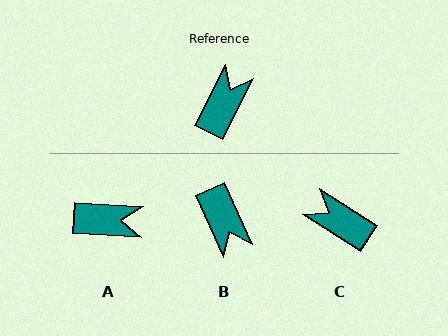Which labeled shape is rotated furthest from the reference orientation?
B, about 129 degrees away.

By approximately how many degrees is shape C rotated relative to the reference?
Approximately 85 degrees counter-clockwise.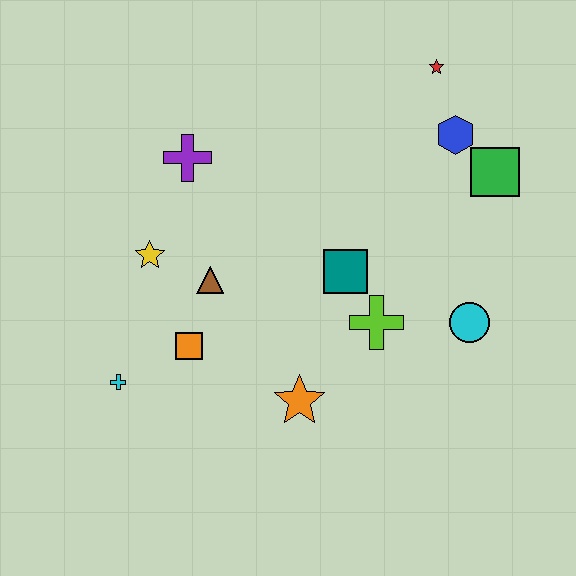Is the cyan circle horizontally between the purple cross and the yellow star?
No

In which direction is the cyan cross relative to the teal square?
The cyan cross is to the left of the teal square.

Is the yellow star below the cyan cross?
No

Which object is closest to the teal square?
The lime cross is closest to the teal square.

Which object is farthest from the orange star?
The red star is farthest from the orange star.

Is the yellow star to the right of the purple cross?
No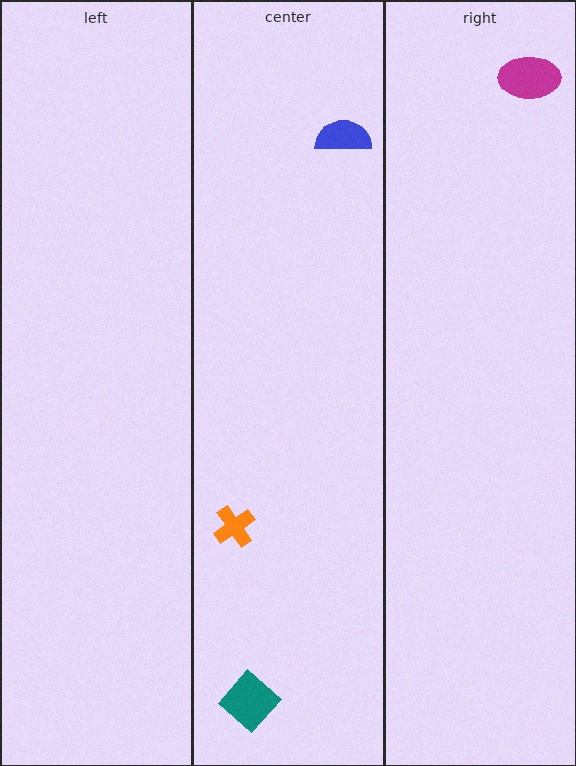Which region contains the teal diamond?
The center region.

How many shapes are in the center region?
3.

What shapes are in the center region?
The orange cross, the blue semicircle, the teal diamond.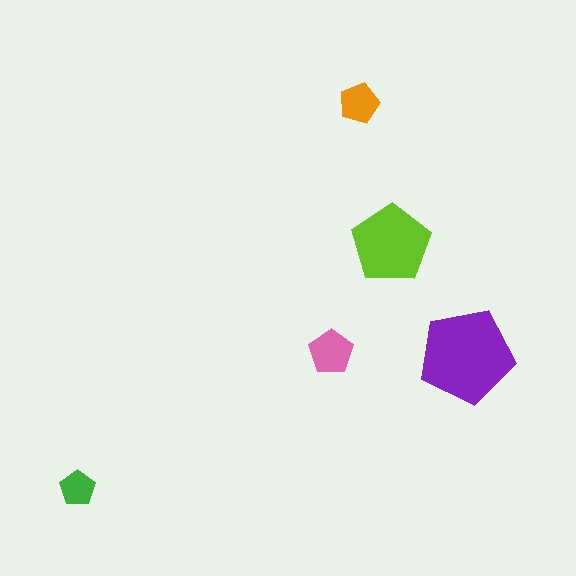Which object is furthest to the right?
The purple pentagon is rightmost.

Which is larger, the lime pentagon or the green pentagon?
The lime one.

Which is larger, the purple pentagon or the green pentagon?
The purple one.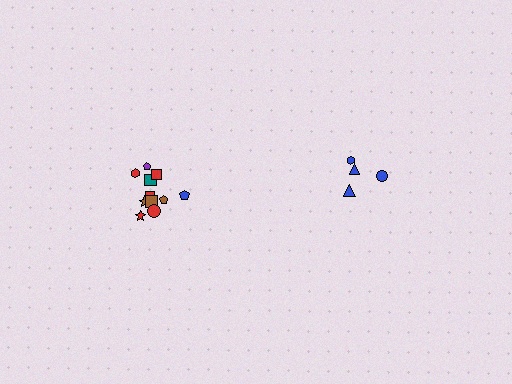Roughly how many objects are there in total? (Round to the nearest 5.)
Roughly 15 objects in total.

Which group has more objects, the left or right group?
The left group.